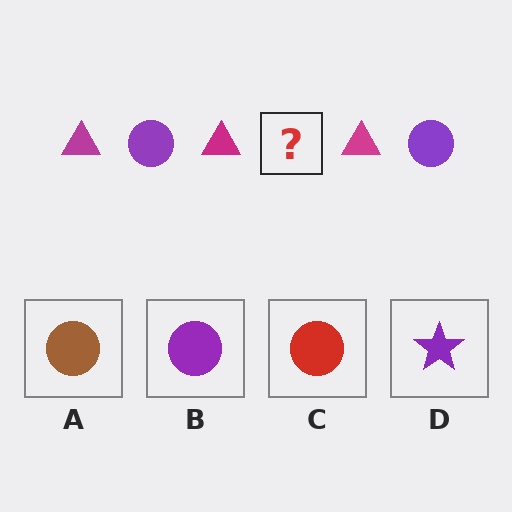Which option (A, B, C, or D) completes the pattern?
B.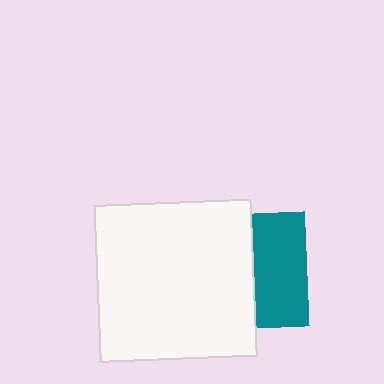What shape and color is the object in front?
The object in front is a white square.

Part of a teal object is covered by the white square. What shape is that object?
It is a square.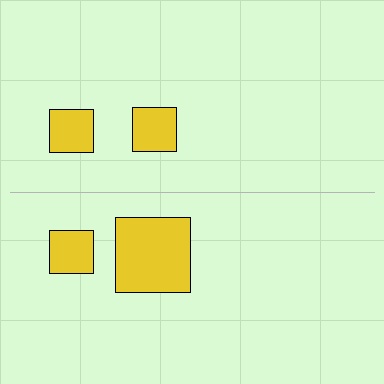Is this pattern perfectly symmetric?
No, the pattern is not perfectly symmetric. The yellow square on the bottom side has a different size than its mirror counterpart.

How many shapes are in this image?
There are 4 shapes in this image.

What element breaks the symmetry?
The yellow square on the bottom side has a different size than its mirror counterpart.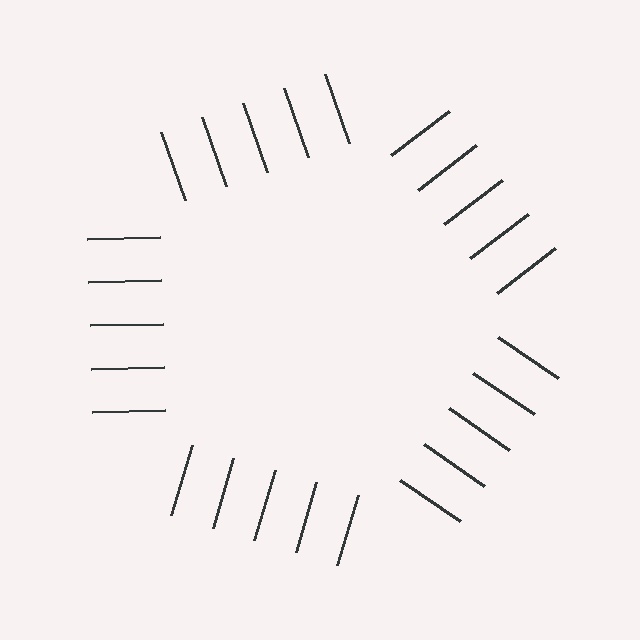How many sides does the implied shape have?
5 sides — the line-ends trace a pentagon.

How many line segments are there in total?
25 — 5 along each of the 5 edges.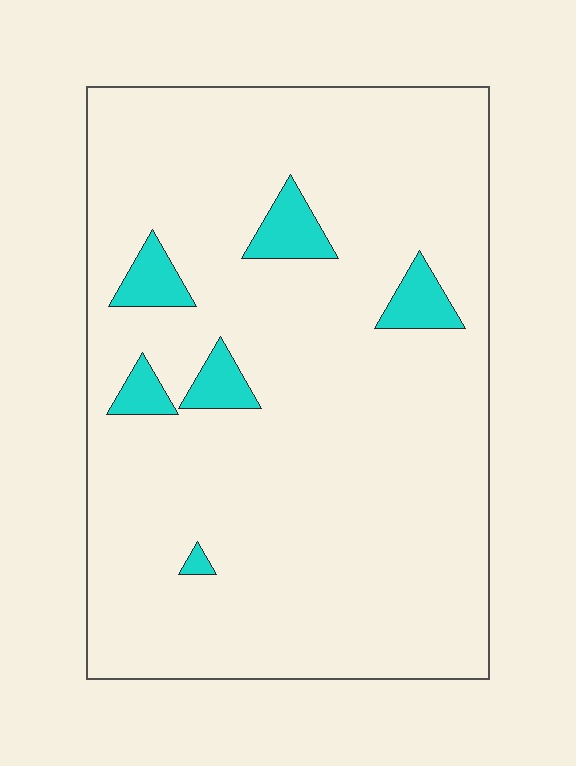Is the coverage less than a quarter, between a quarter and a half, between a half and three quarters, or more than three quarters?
Less than a quarter.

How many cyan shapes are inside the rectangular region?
6.